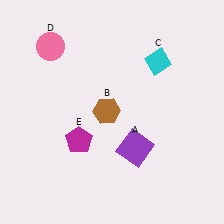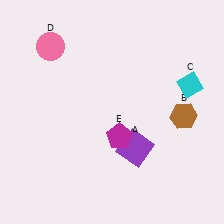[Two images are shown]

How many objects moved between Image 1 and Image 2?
3 objects moved between the two images.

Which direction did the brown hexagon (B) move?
The brown hexagon (B) moved right.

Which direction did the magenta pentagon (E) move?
The magenta pentagon (E) moved right.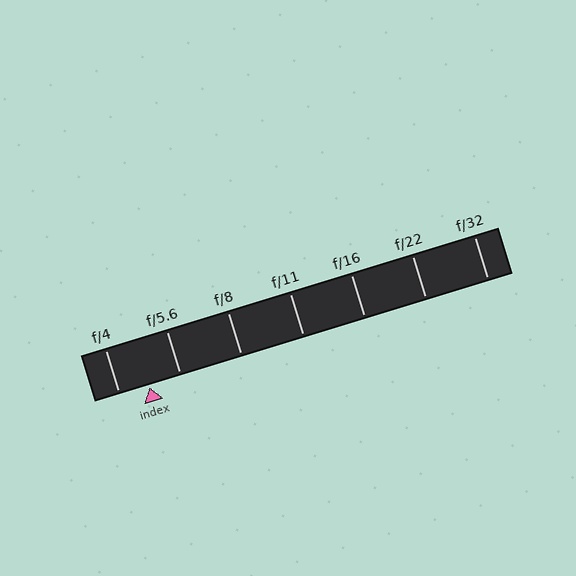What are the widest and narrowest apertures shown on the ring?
The widest aperture shown is f/4 and the narrowest is f/32.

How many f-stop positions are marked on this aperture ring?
There are 7 f-stop positions marked.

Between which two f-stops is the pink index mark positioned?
The index mark is between f/4 and f/5.6.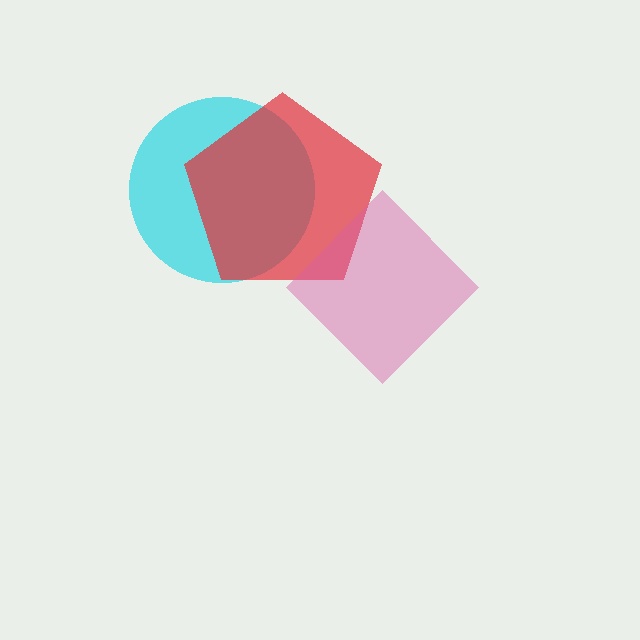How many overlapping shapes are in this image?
There are 3 overlapping shapes in the image.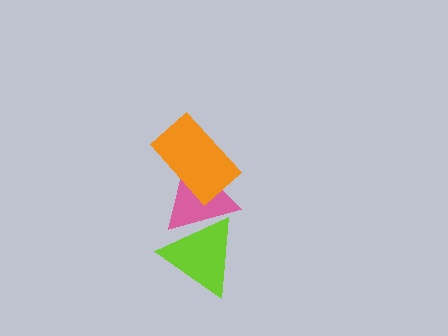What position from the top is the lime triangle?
The lime triangle is 3rd from the top.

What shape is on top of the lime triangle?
The pink triangle is on top of the lime triangle.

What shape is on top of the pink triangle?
The orange rectangle is on top of the pink triangle.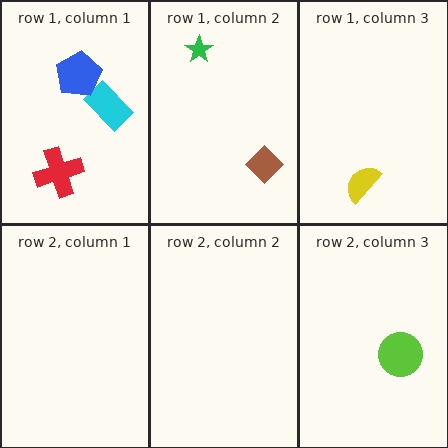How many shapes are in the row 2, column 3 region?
1.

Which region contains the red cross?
The row 1, column 1 region.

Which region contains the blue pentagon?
The row 1, column 1 region.